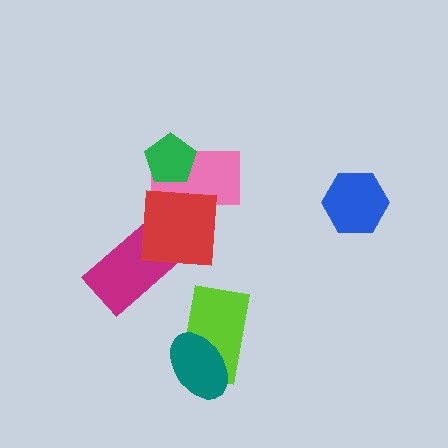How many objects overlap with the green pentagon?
2 objects overlap with the green pentagon.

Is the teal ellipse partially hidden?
No, no other shape covers it.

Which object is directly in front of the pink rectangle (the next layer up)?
The red square is directly in front of the pink rectangle.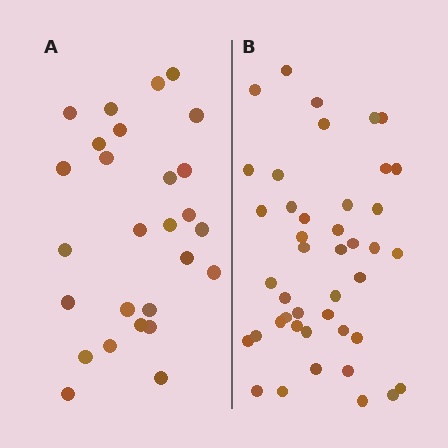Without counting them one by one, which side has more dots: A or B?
Region B (the right region) has more dots.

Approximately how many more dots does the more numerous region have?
Region B has approximately 15 more dots than region A.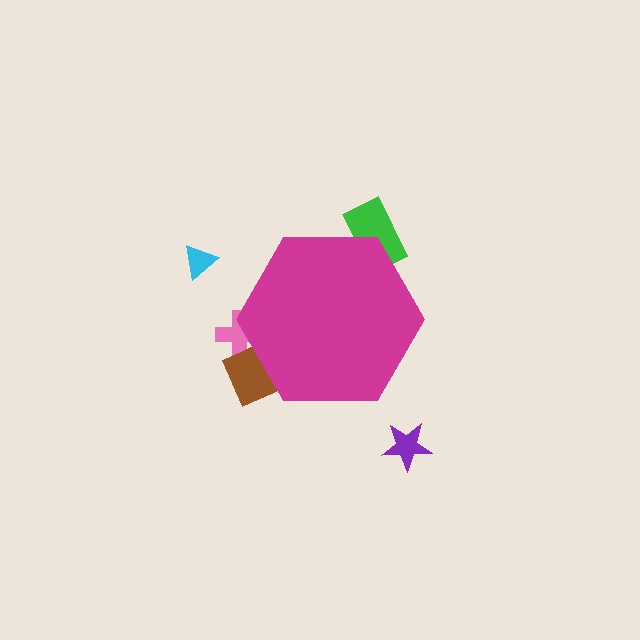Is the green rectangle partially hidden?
Yes, the green rectangle is partially hidden behind the magenta hexagon.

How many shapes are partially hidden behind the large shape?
3 shapes are partially hidden.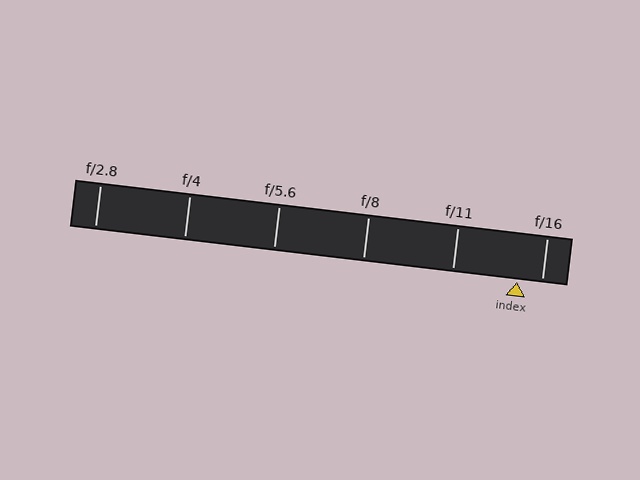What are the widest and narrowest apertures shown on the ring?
The widest aperture shown is f/2.8 and the narrowest is f/16.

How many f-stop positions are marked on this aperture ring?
There are 6 f-stop positions marked.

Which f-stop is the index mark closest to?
The index mark is closest to f/16.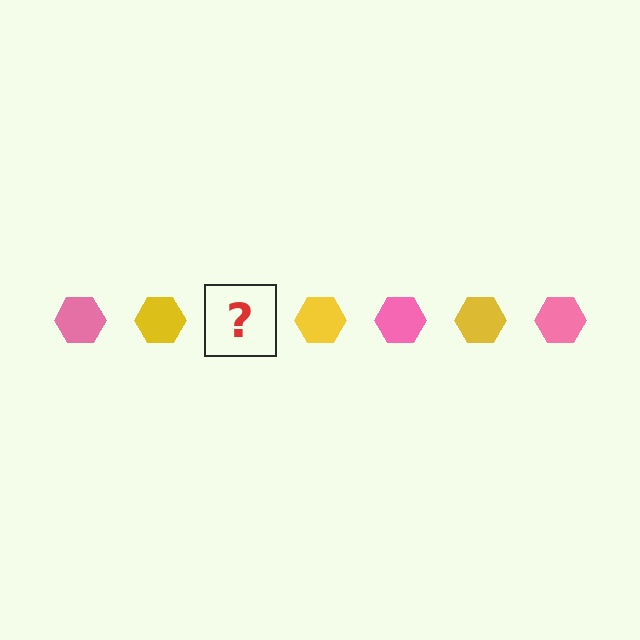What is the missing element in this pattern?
The missing element is a pink hexagon.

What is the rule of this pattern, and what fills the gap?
The rule is that the pattern cycles through pink, yellow hexagons. The gap should be filled with a pink hexagon.